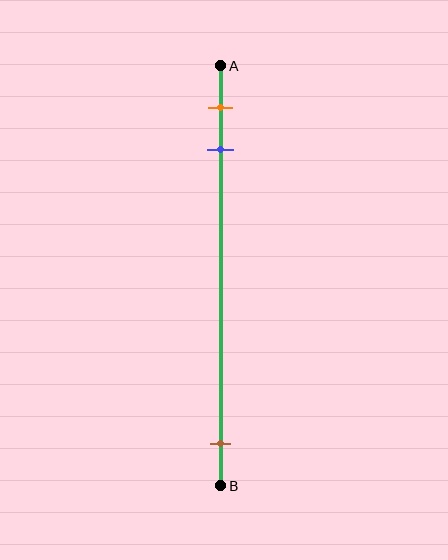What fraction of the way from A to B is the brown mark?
The brown mark is approximately 90% (0.9) of the way from A to B.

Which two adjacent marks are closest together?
The orange and blue marks are the closest adjacent pair.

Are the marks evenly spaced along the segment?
No, the marks are not evenly spaced.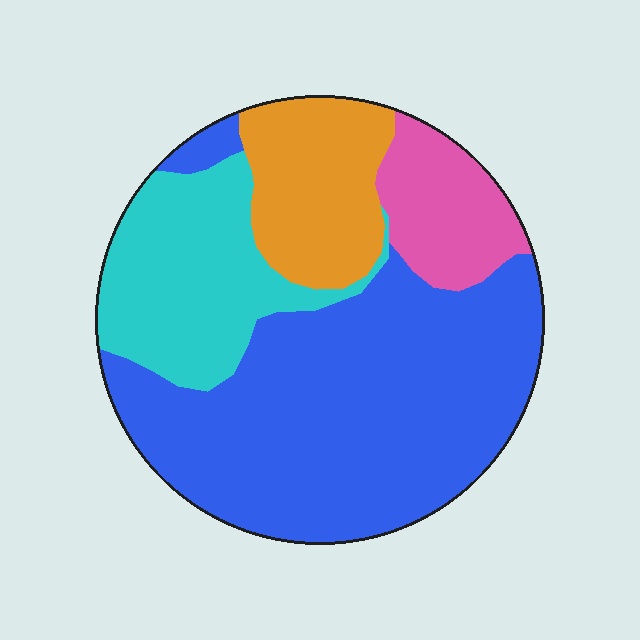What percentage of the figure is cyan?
Cyan takes up about one fifth (1/5) of the figure.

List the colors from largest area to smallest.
From largest to smallest: blue, cyan, orange, pink.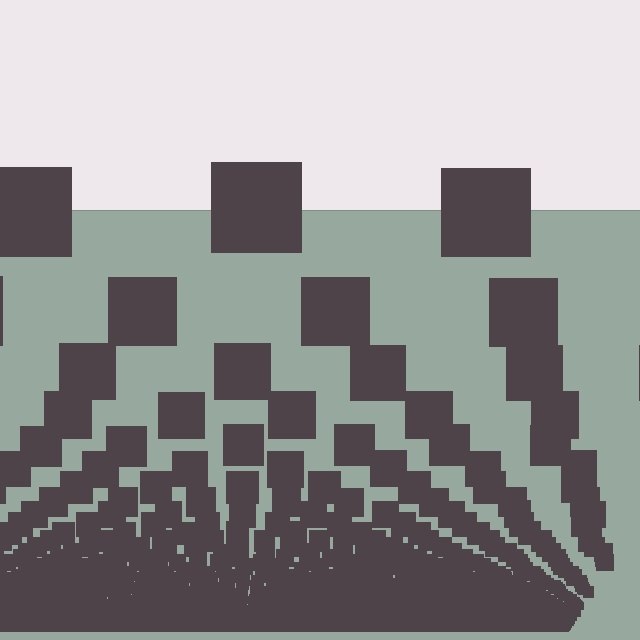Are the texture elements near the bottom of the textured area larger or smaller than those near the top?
Smaller. The gradient is inverted — elements near the bottom are smaller and denser.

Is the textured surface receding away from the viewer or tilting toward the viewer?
The surface appears to tilt toward the viewer. Texture elements get larger and sparser toward the top.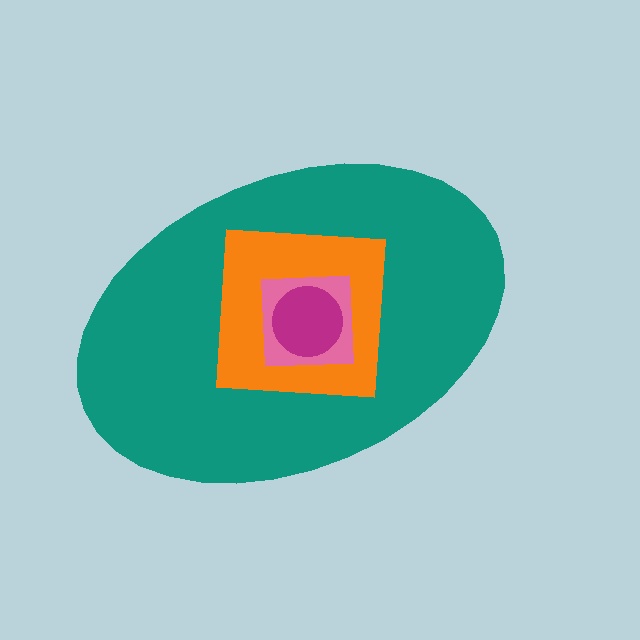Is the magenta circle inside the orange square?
Yes.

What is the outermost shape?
The teal ellipse.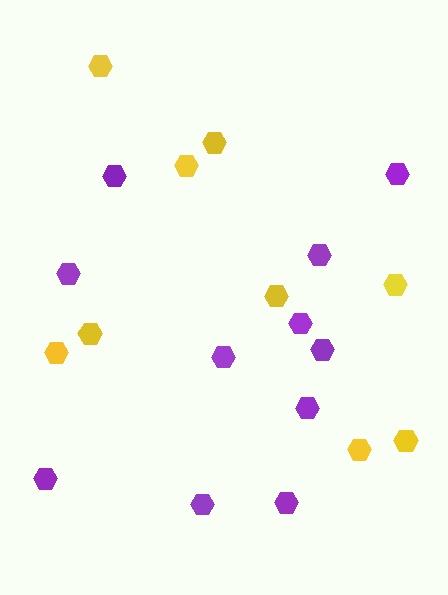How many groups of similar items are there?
There are 2 groups: one group of purple hexagons (11) and one group of yellow hexagons (9).